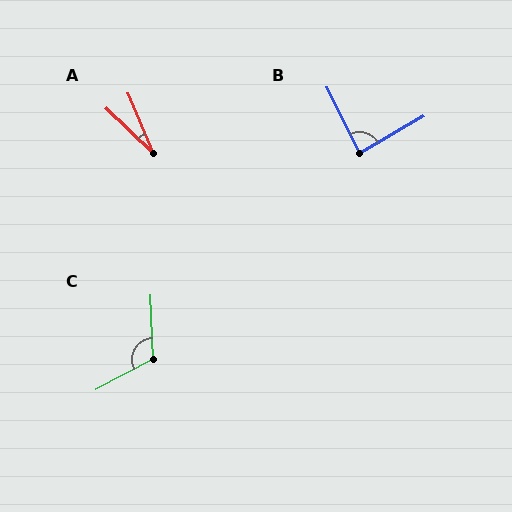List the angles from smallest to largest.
A (24°), B (86°), C (116°).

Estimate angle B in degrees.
Approximately 86 degrees.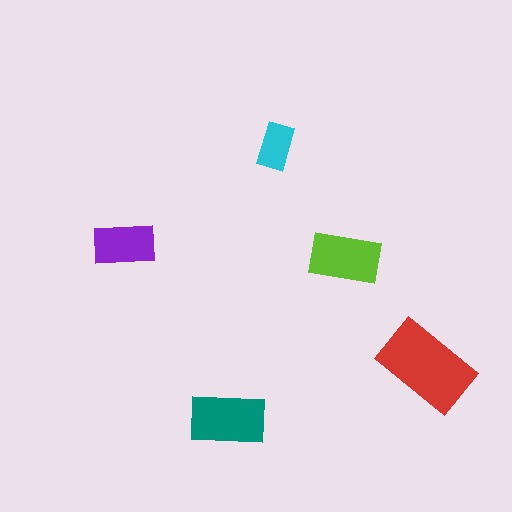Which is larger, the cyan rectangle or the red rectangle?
The red one.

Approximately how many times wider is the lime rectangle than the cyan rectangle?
About 1.5 times wider.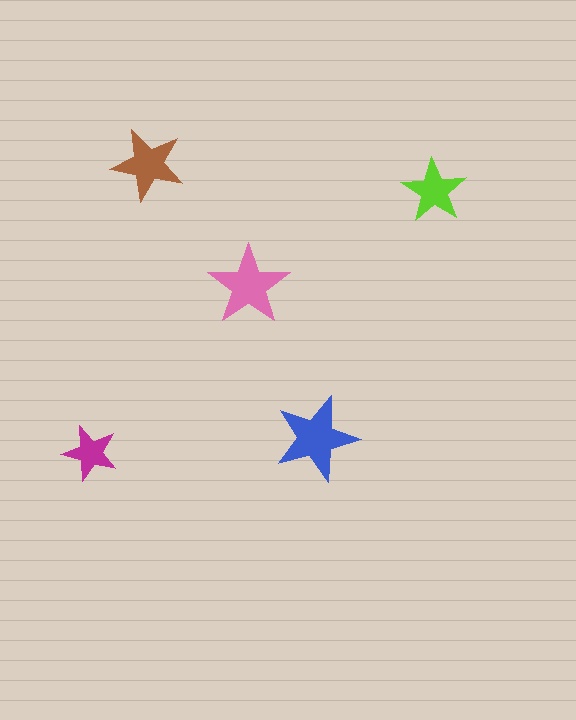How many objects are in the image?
There are 5 objects in the image.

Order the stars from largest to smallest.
the blue one, the pink one, the brown one, the lime one, the magenta one.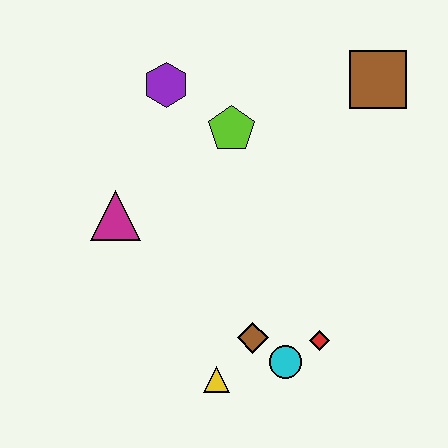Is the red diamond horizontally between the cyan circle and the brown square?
Yes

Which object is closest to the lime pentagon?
The purple hexagon is closest to the lime pentagon.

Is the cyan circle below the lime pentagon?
Yes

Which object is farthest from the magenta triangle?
The brown square is farthest from the magenta triangle.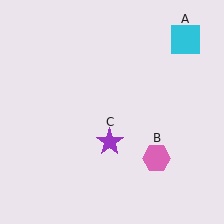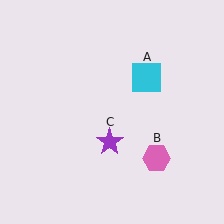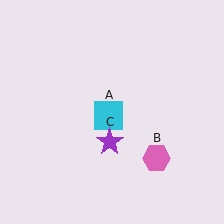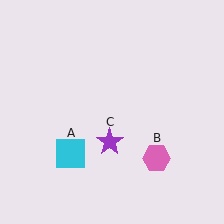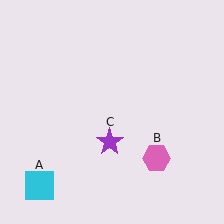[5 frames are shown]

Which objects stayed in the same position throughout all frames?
Pink hexagon (object B) and purple star (object C) remained stationary.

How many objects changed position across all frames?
1 object changed position: cyan square (object A).